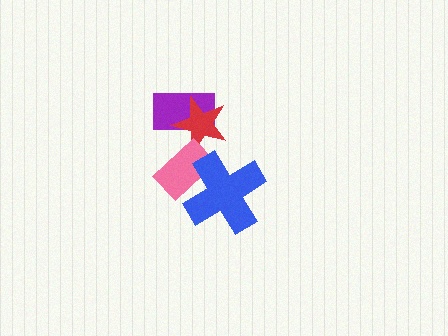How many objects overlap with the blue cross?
1 object overlaps with the blue cross.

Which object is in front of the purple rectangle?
The red star is in front of the purple rectangle.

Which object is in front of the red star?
The pink rectangle is in front of the red star.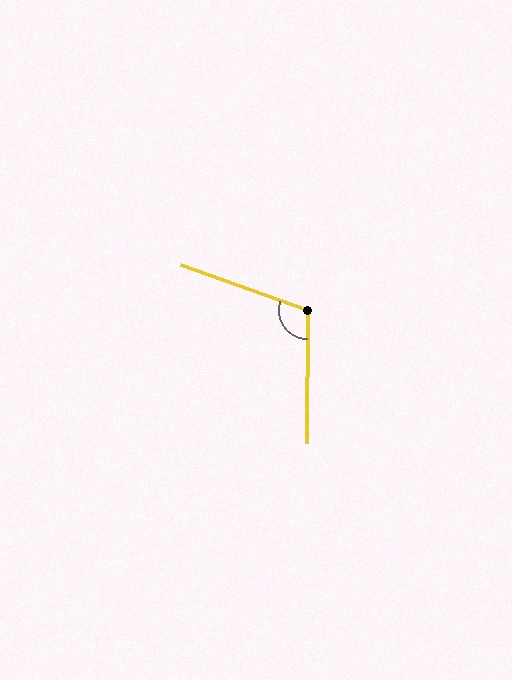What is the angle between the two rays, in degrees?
Approximately 109 degrees.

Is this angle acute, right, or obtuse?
It is obtuse.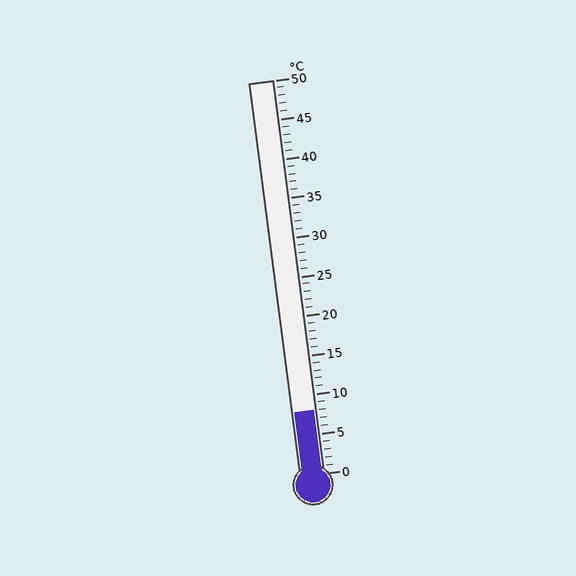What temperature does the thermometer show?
The thermometer shows approximately 8°C.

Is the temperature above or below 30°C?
The temperature is below 30°C.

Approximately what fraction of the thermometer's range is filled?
The thermometer is filled to approximately 15% of its range.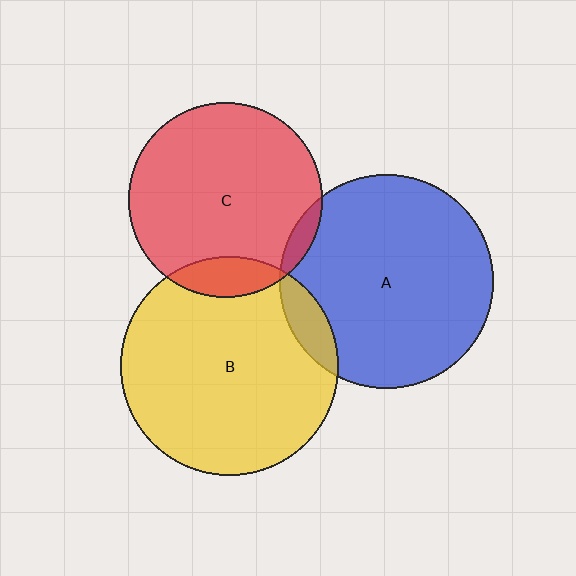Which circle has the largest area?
Circle B (yellow).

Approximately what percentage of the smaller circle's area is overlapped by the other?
Approximately 5%.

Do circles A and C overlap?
Yes.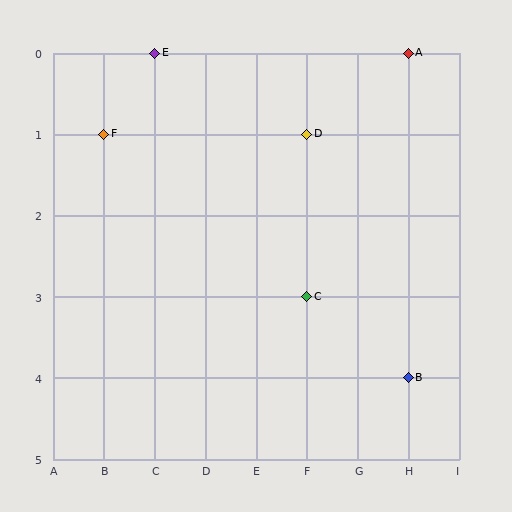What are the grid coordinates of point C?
Point C is at grid coordinates (F, 3).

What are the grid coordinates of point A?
Point A is at grid coordinates (H, 0).